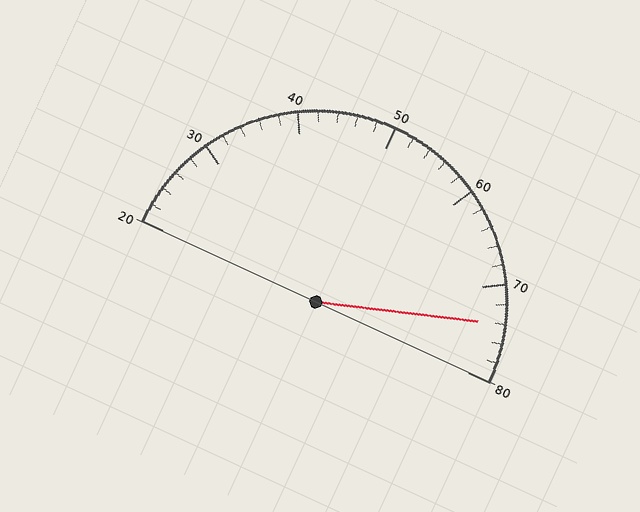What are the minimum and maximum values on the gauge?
The gauge ranges from 20 to 80.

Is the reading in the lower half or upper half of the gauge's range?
The reading is in the upper half of the range (20 to 80).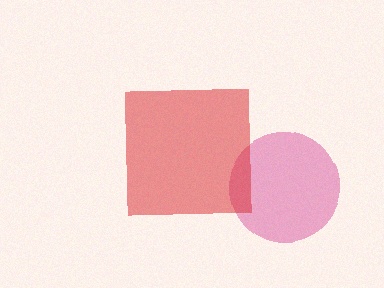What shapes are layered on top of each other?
The layered shapes are: a pink circle, a red square.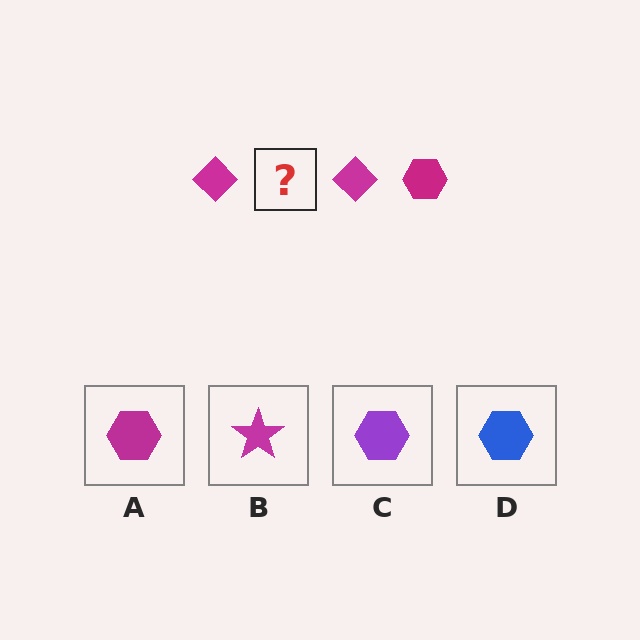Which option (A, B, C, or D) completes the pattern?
A.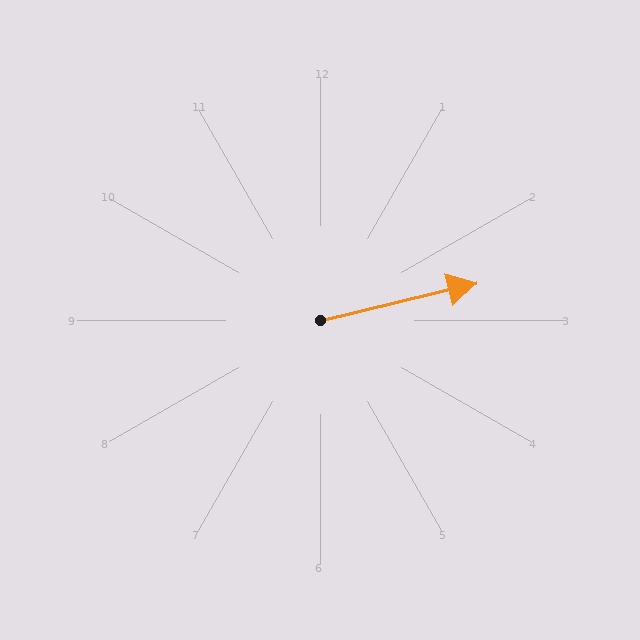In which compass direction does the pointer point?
East.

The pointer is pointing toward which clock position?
Roughly 3 o'clock.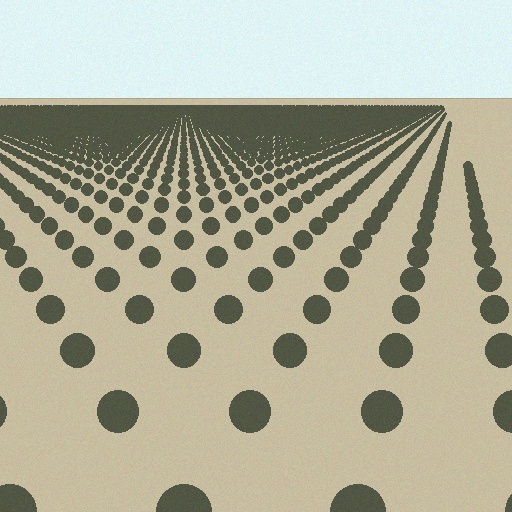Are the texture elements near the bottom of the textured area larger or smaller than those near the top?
Larger. Near the bottom, elements are closer to the viewer and appear at a bigger on-screen size.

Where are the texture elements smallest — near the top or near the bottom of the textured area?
Near the top.